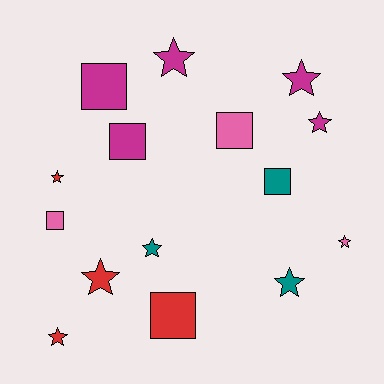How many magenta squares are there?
There are 2 magenta squares.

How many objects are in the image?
There are 15 objects.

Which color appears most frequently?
Magenta, with 5 objects.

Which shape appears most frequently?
Star, with 9 objects.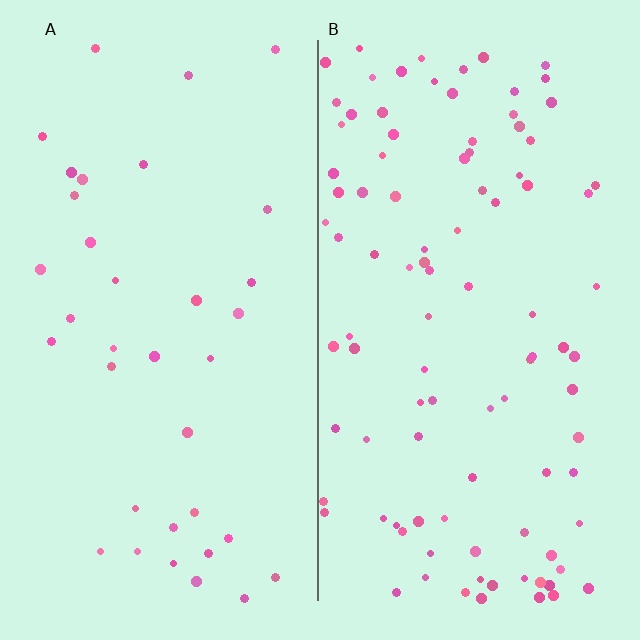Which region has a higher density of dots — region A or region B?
B (the right).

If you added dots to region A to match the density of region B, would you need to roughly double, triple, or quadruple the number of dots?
Approximately triple.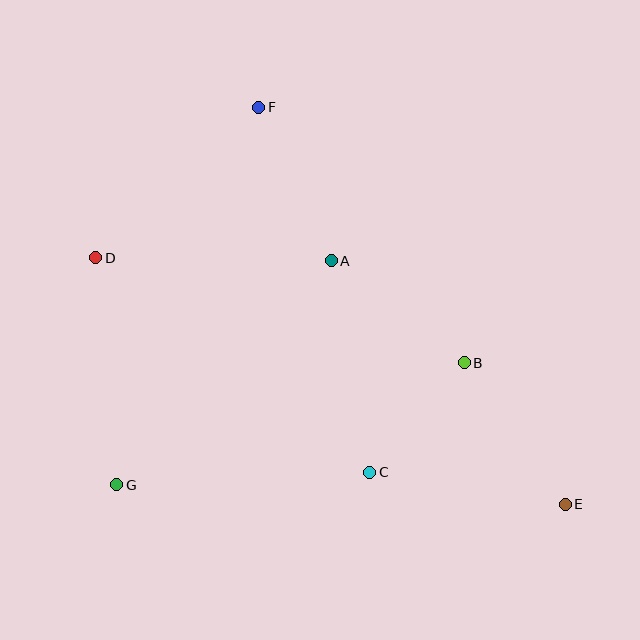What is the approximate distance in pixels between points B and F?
The distance between B and F is approximately 328 pixels.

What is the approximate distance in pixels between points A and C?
The distance between A and C is approximately 215 pixels.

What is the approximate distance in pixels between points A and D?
The distance between A and D is approximately 236 pixels.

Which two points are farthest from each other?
Points D and E are farthest from each other.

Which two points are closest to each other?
Points B and C are closest to each other.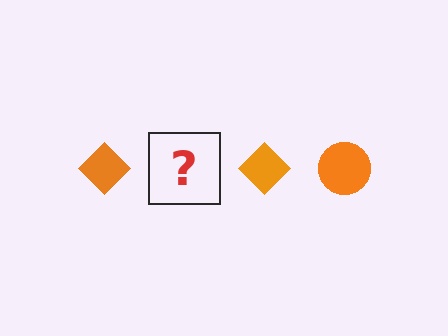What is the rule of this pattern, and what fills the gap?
The rule is that the pattern cycles through diamond, circle shapes in orange. The gap should be filled with an orange circle.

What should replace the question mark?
The question mark should be replaced with an orange circle.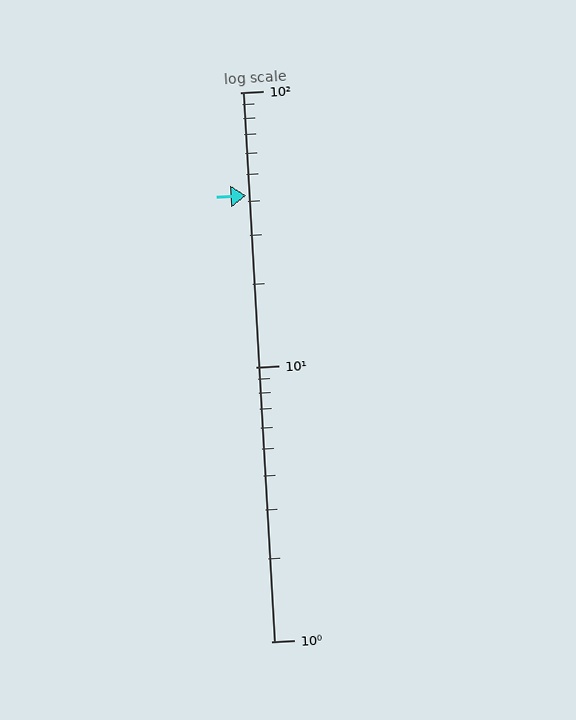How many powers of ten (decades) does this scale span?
The scale spans 2 decades, from 1 to 100.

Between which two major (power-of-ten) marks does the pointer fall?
The pointer is between 10 and 100.